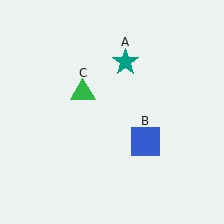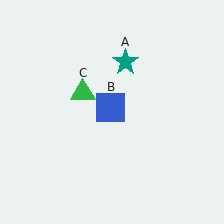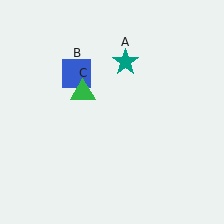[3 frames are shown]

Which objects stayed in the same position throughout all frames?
Teal star (object A) and green triangle (object C) remained stationary.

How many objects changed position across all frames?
1 object changed position: blue square (object B).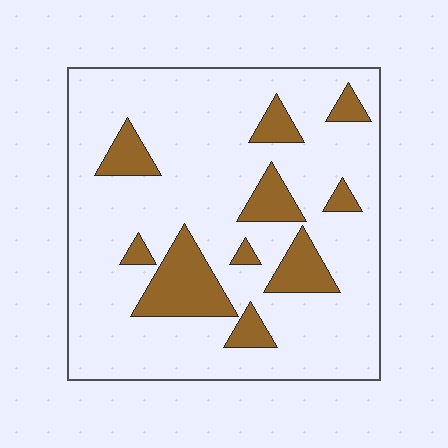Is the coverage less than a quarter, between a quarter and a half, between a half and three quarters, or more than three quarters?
Less than a quarter.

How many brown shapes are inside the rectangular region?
10.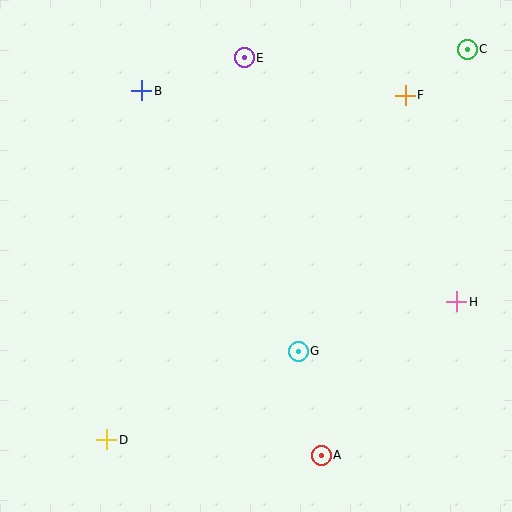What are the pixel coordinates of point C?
Point C is at (467, 49).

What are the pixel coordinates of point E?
Point E is at (244, 58).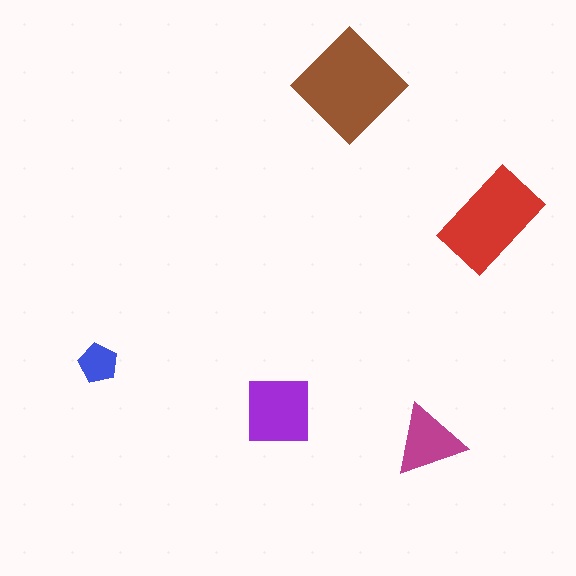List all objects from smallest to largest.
The blue pentagon, the magenta triangle, the purple square, the red rectangle, the brown diamond.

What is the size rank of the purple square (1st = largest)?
3rd.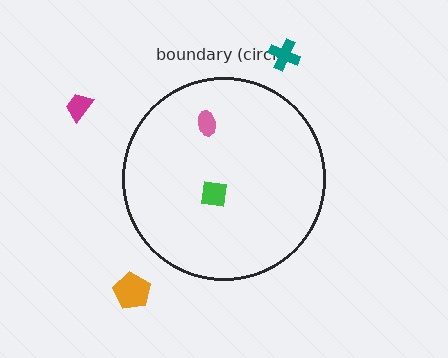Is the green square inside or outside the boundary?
Inside.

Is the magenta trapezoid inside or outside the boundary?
Outside.